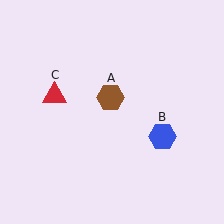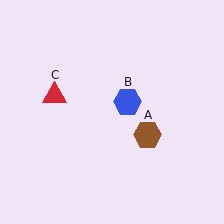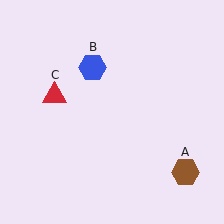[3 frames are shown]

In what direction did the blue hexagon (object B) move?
The blue hexagon (object B) moved up and to the left.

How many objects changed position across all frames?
2 objects changed position: brown hexagon (object A), blue hexagon (object B).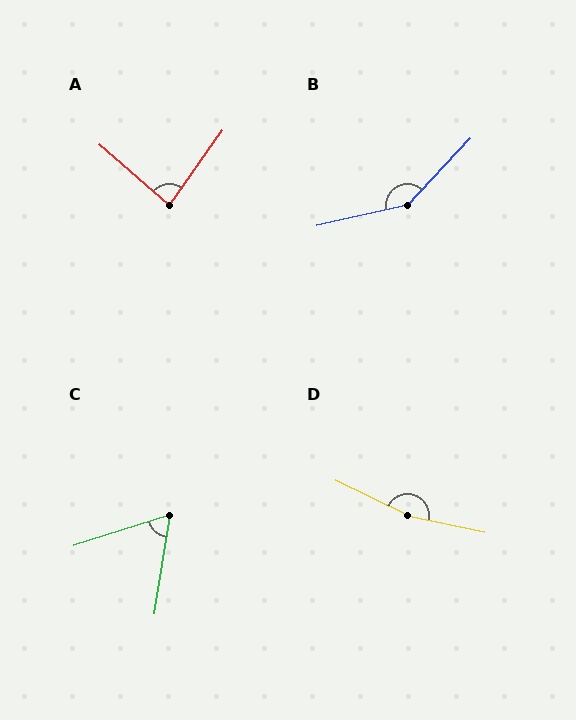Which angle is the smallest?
C, at approximately 64 degrees.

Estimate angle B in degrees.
Approximately 146 degrees.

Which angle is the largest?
D, at approximately 167 degrees.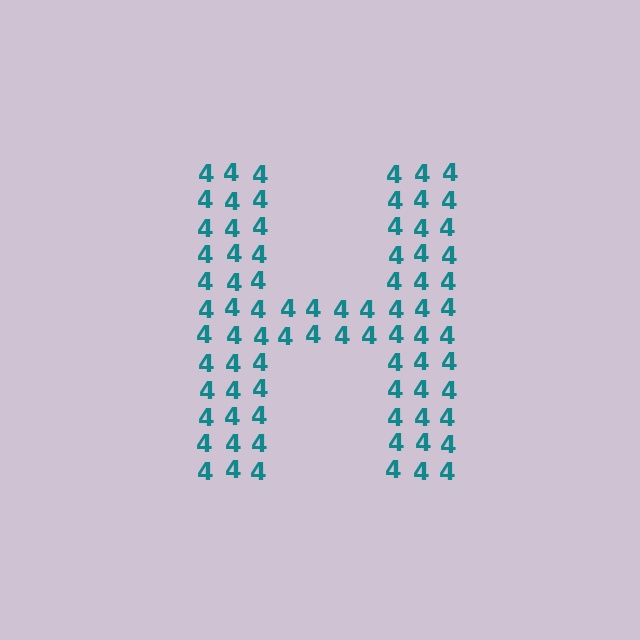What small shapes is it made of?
It is made of small digit 4's.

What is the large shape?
The large shape is the letter H.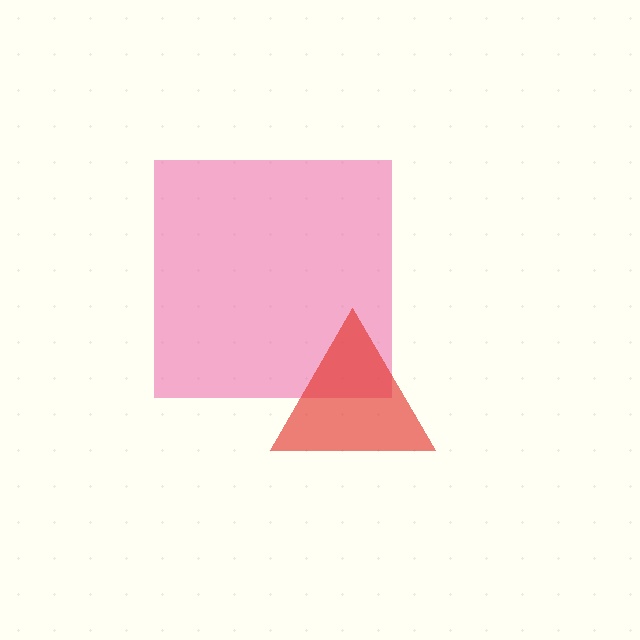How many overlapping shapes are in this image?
There are 2 overlapping shapes in the image.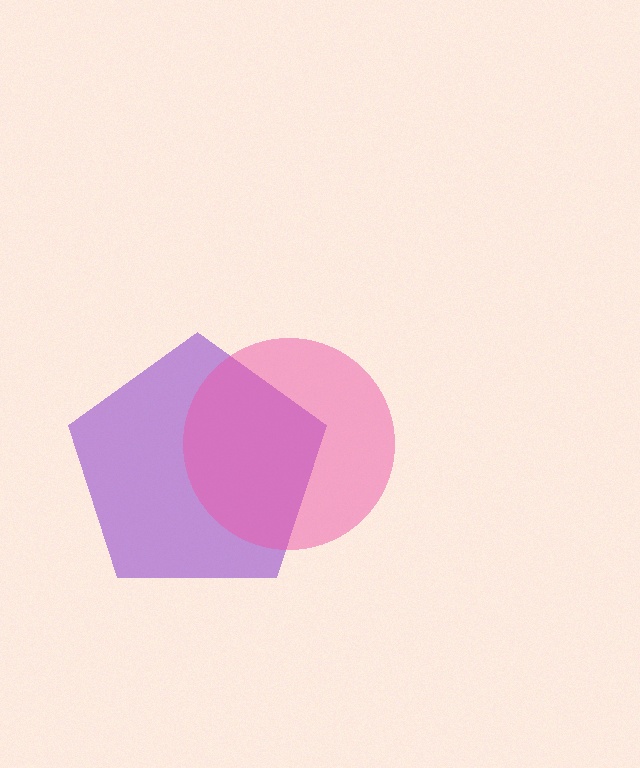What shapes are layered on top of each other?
The layered shapes are: a purple pentagon, a pink circle.